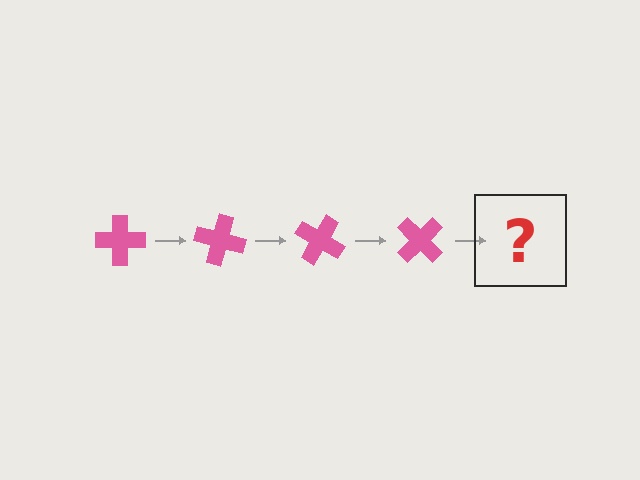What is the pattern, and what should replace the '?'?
The pattern is that the cross rotates 15 degrees each step. The '?' should be a pink cross rotated 60 degrees.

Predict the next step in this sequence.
The next step is a pink cross rotated 60 degrees.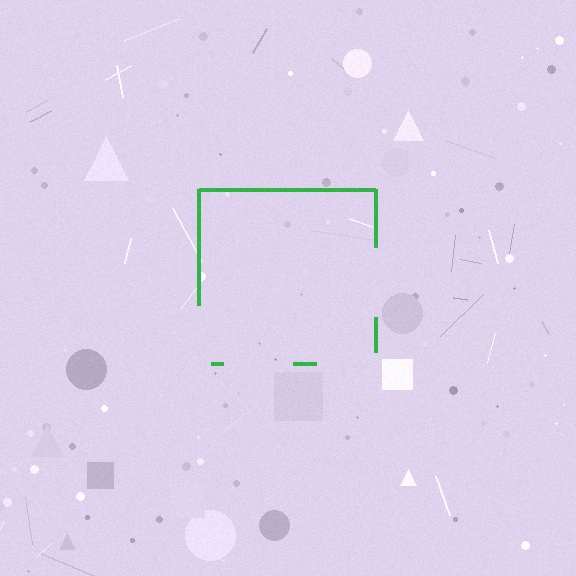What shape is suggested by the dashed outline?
The dashed outline suggests a square.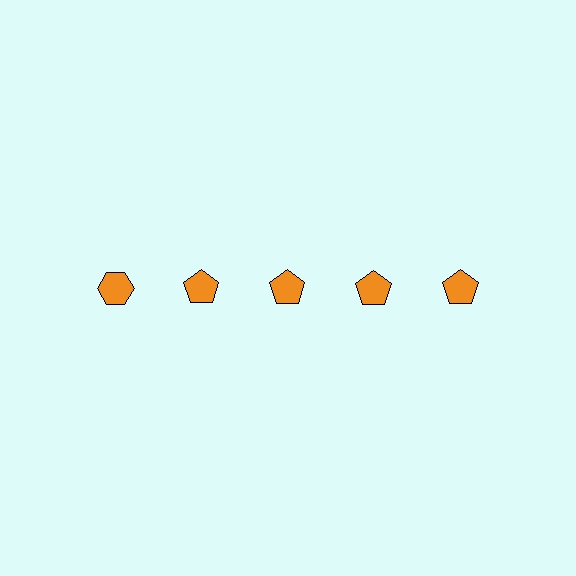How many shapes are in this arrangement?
There are 5 shapes arranged in a grid pattern.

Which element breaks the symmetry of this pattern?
The orange hexagon in the top row, leftmost column breaks the symmetry. All other shapes are orange pentagons.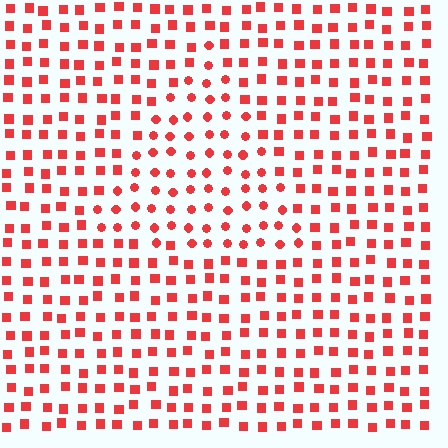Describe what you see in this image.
The image is filled with small red elements arranged in a uniform grid. A triangle-shaped region contains circles, while the surrounding area contains squares. The boundary is defined purely by the change in element shape.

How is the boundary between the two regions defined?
The boundary is defined by a change in element shape: circles inside vs. squares outside. All elements share the same color and spacing.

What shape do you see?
I see a triangle.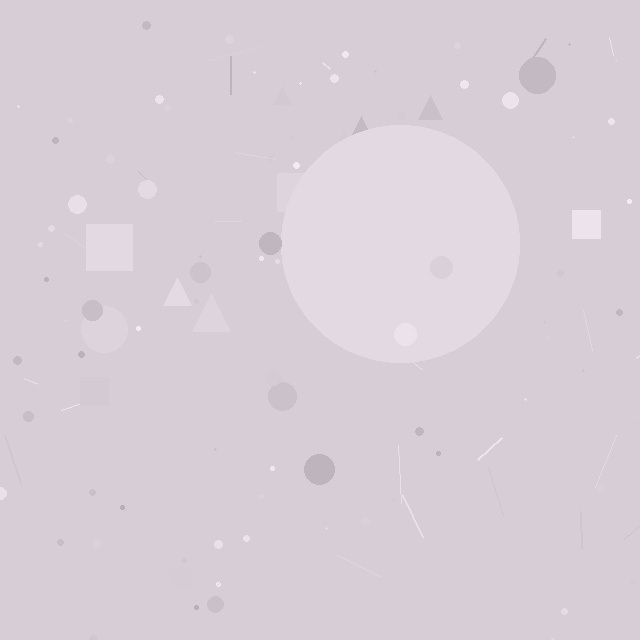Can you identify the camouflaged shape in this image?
The camouflaged shape is a circle.